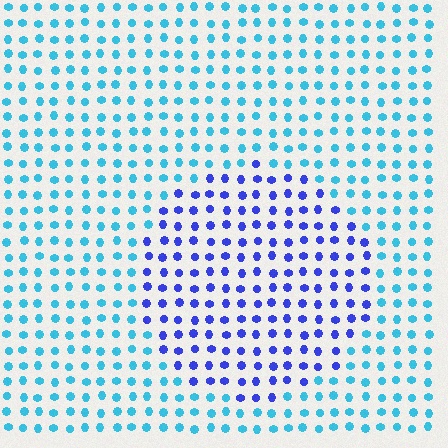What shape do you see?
I see a circle.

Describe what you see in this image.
The image is filled with small cyan elements in a uniform arrangement. A circle-shaped region is visible where the elements are tinted to a slightly different hue, forming a subtle color boundary.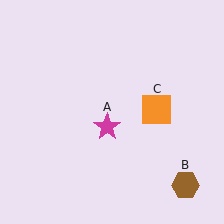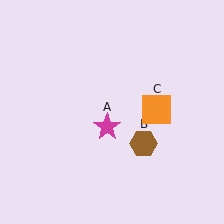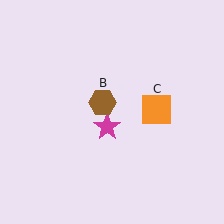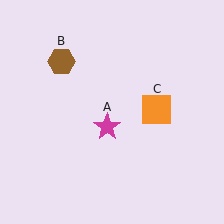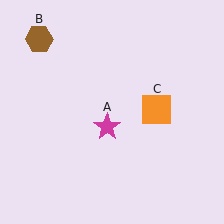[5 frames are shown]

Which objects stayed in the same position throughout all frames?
Magenta star (object A) and orange square (object C) remained stationary.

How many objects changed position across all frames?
1 object changed position: brown hexagon (object B).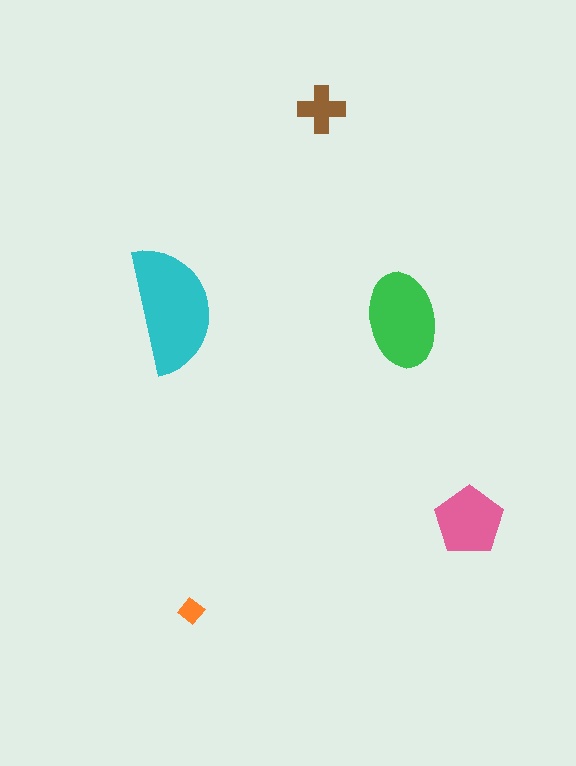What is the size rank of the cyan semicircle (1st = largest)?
1st.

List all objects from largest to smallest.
The cyan semicircle, the green ellipse, the pink pentagon, the brown cross, the orange diamond.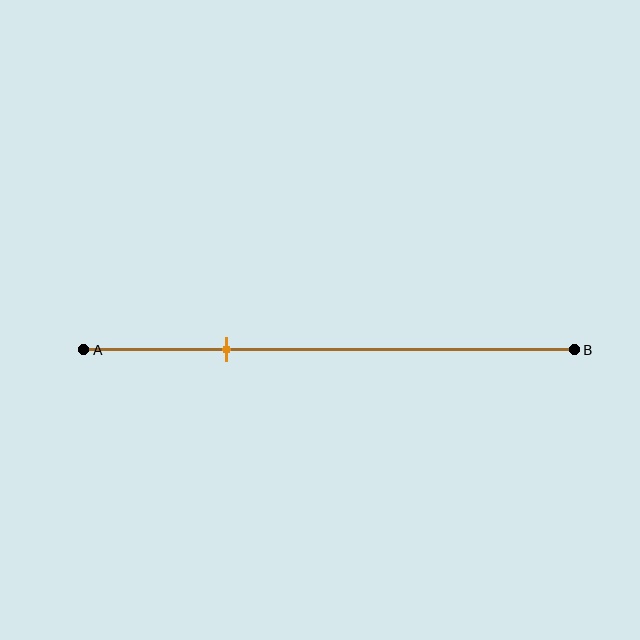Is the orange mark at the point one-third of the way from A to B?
No, the mark is at about 30% from A, not at the 33% one-third point.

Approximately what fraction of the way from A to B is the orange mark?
The orange mark is approximately 30% of the way from A to B.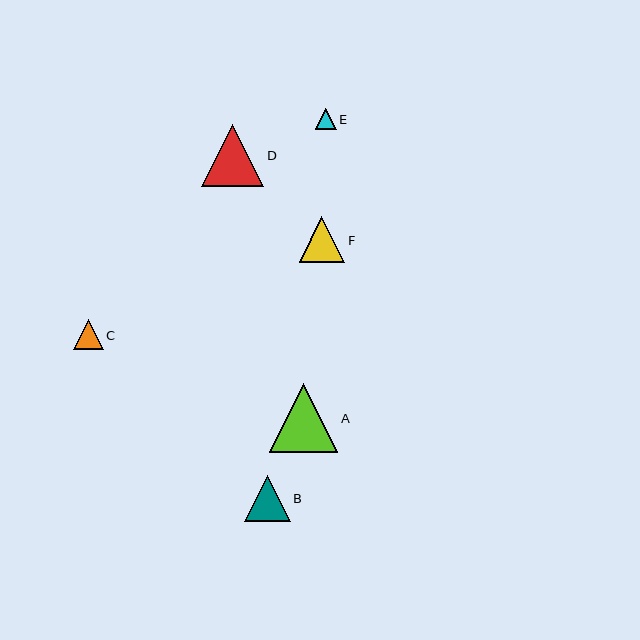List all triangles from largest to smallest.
From largest to smallest: A, D, F, B, C, E.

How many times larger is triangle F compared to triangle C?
Triangle F is approximately 1.5 times the size of triangle C.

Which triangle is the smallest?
Triangle E is the smallest with a size of approximately 21 pixels.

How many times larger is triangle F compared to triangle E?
Triangle F is approximately 2.2 times the size of triangle E.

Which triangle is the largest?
Triangle A is the largest with a size of approximately 69 pixels.